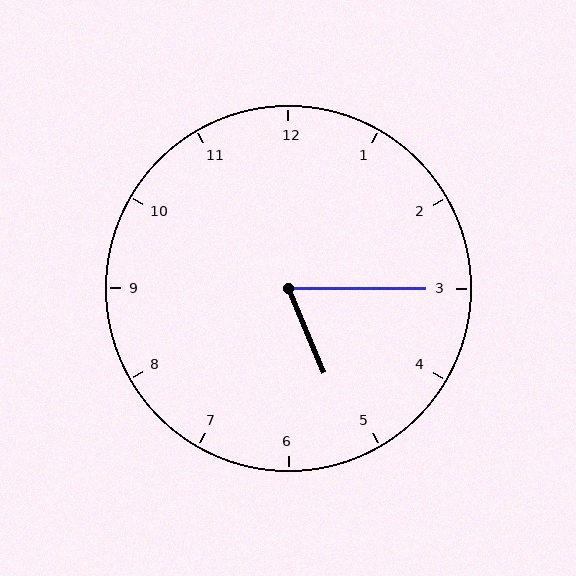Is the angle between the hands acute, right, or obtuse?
It is acute.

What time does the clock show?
5:15.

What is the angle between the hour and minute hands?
Approximately 68 degrees.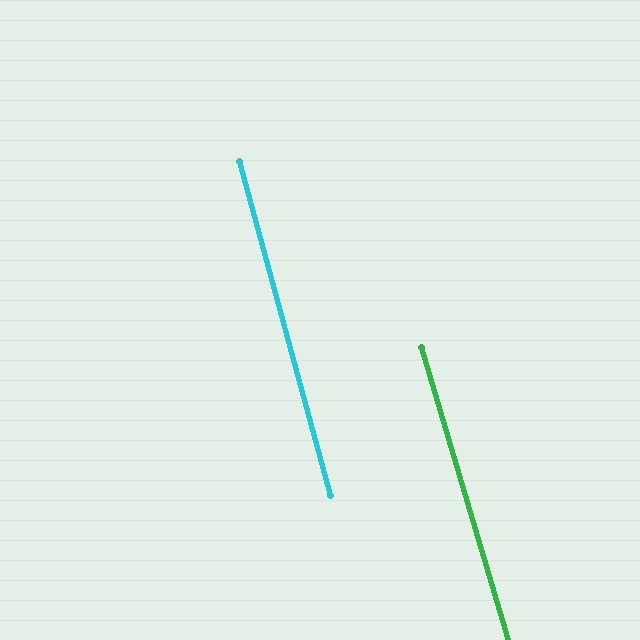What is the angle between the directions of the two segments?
Approximately 1 degree.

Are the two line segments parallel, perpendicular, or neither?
Parallel — their directions differ by only 1.1°.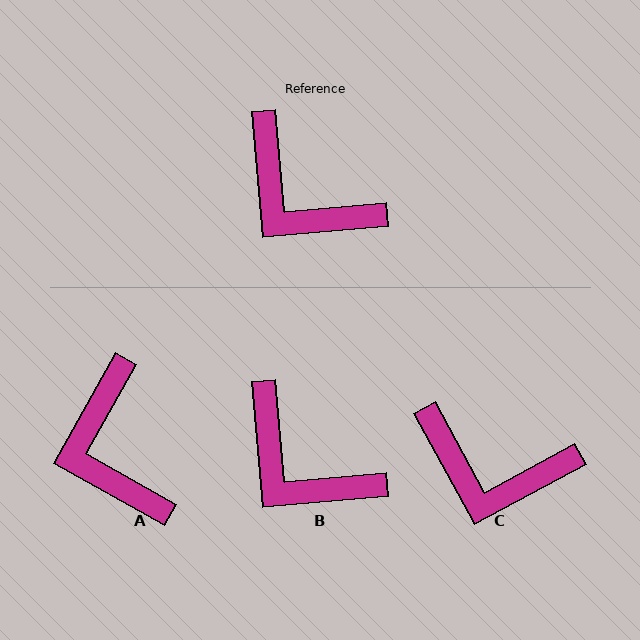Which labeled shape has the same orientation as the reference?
B.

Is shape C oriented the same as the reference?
No, it is off by about 24 degrees.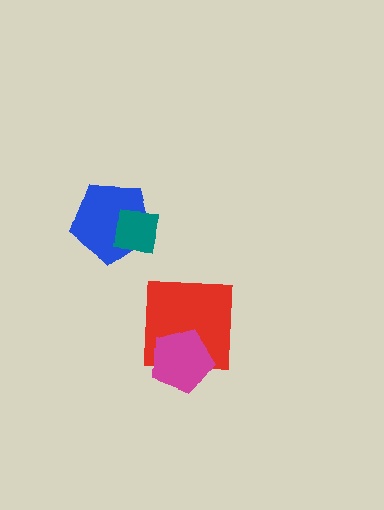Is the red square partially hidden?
Yes, it is partially covered by another shape.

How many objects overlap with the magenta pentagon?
1 object overlaps with the magenta pentagon.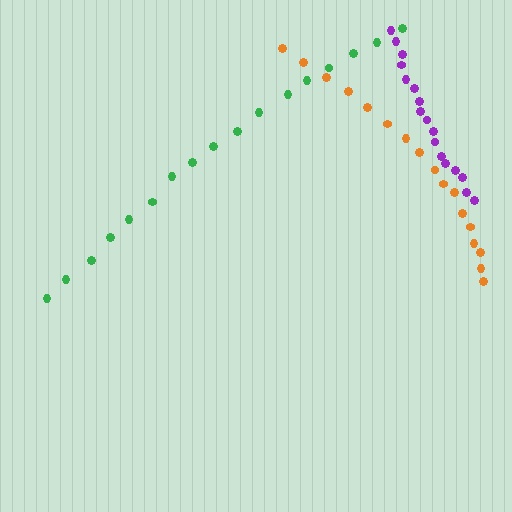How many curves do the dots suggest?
There are 3 distinct paths.